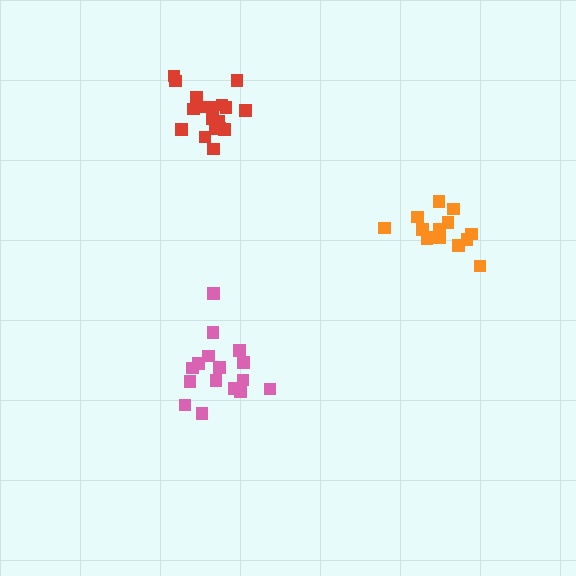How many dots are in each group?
Group 1: 19 dots, Group 2: 16 dots, Group 3: 14 dots (49 total).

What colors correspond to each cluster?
The clusters are colored: red, pink, orange.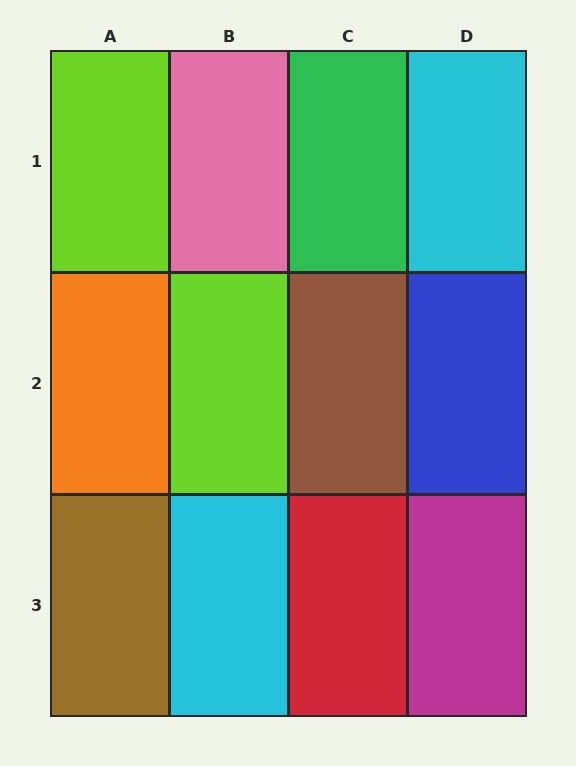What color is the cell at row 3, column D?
Magenta.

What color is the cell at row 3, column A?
Brown.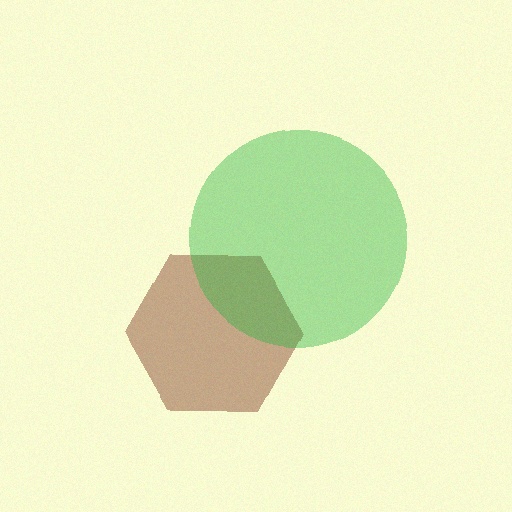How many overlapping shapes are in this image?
There are 2 overlapping shapes in the image.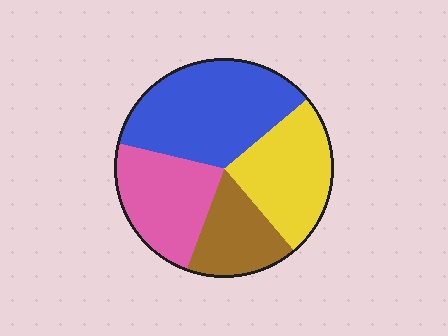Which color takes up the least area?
Brown, at roughly 15%.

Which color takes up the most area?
Blue, at roughly 35%.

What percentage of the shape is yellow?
Yellow covers around 25% of the shape.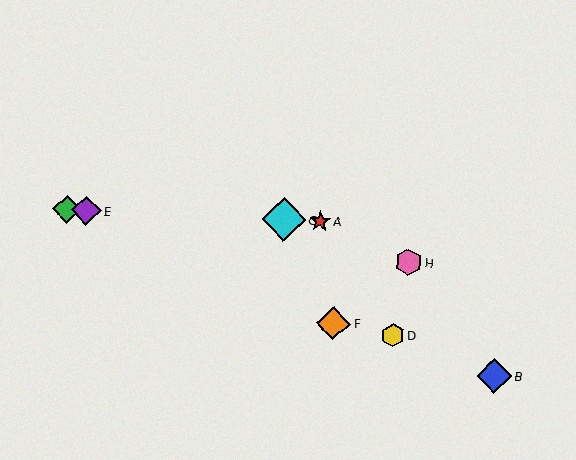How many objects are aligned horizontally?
4 objects (A, C, E, G) are aligned horizontally.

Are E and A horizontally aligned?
Yes, both are at y≈211.